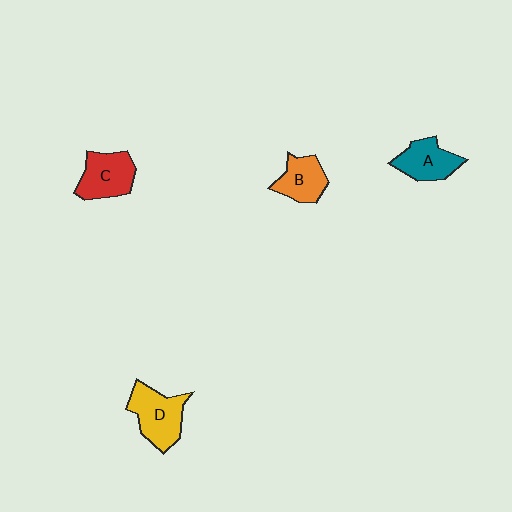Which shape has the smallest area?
Shape B (orange).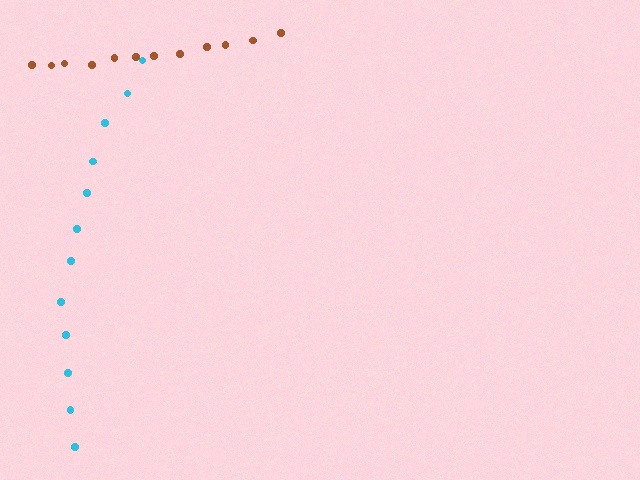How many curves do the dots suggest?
There are 2 distinct paths.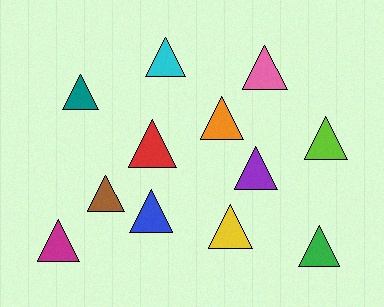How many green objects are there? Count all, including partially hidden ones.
There is 1 green object.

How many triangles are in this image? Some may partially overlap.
There are 12 triangles.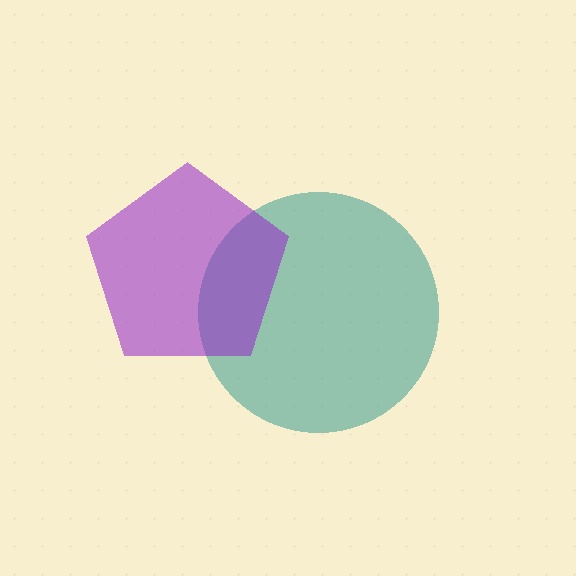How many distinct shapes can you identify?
There are 2 distinct shapes: a teal circle, a purple pentagon.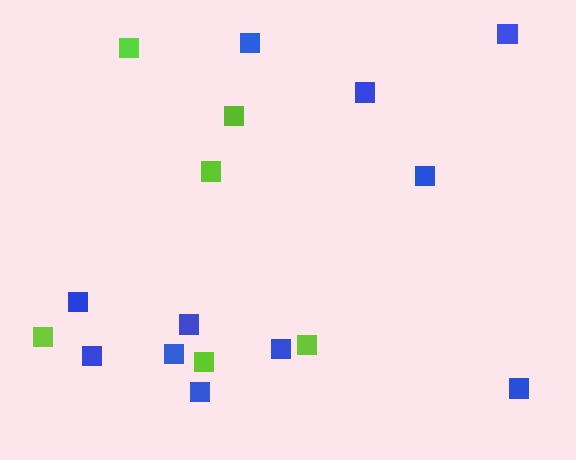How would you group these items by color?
There are 2 groups: one group of lime squares (6) and one group of blue squares (11).